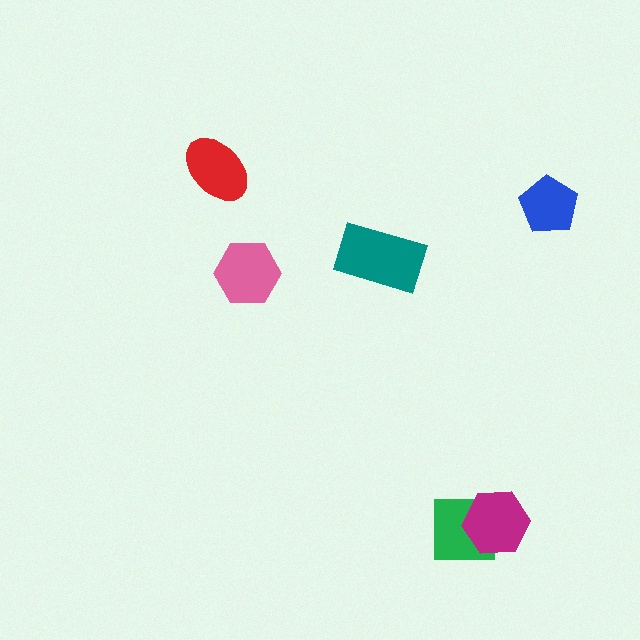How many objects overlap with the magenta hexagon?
1 object overlaps with the magenta hexagon.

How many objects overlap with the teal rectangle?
0 objects overlap with the teal rectangle.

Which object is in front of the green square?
The magenta hexagon is in front of the green square.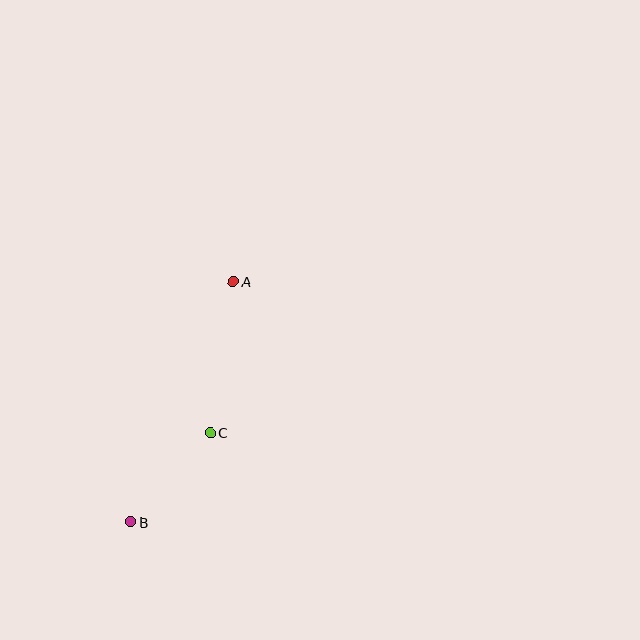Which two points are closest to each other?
Points B and C are closest to each other.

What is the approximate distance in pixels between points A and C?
The distance between A and C is approximately 153 pixels.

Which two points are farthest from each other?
Points A and B are farthest from each other.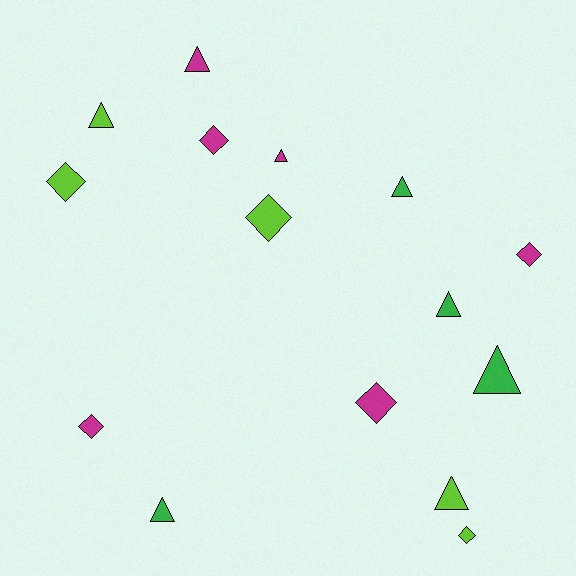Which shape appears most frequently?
Triangle, with 8 objects.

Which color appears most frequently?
Magenta, with 6 objects.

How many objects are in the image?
There are 15 objects.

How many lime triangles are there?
There are 2 lime triangles.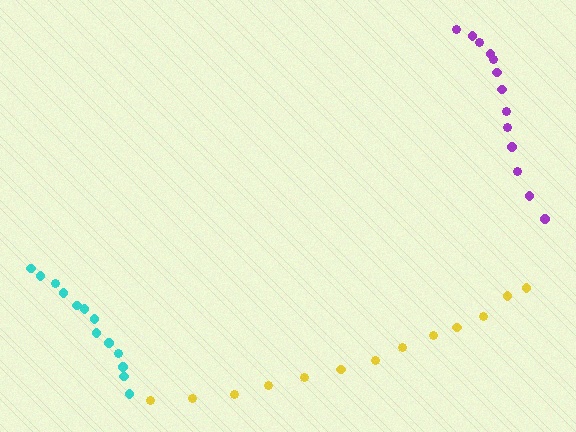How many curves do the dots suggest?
There are 3 distinct paths.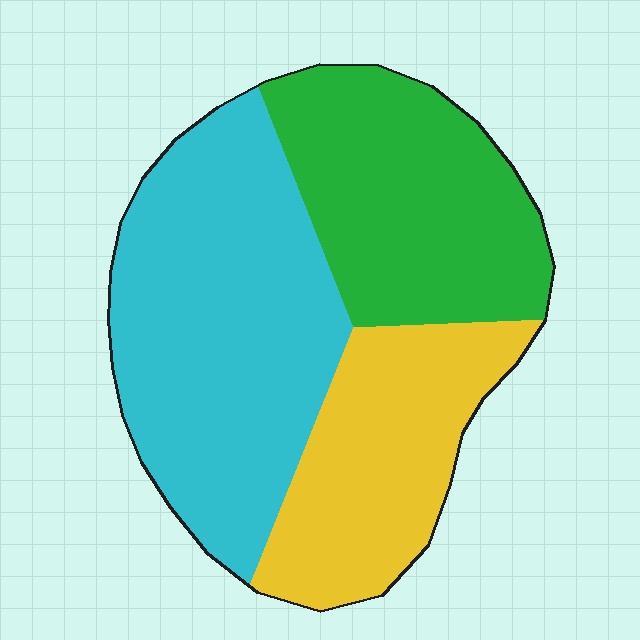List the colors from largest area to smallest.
From largest to smallest: cyan, green, yellow.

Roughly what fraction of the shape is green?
Green covers 30% of the shape.